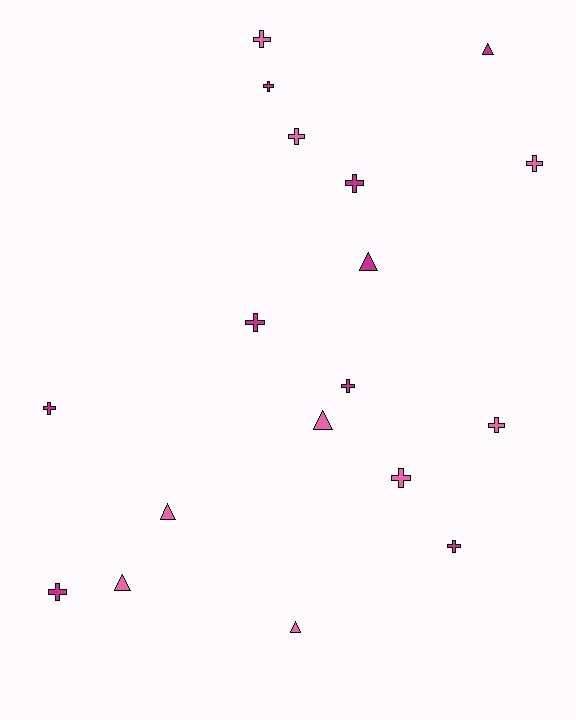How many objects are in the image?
There are 18 objects.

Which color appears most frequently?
Pink, with 9 objects.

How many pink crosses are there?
There are 5 pink crosses.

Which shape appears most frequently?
Cross, with 12 objects.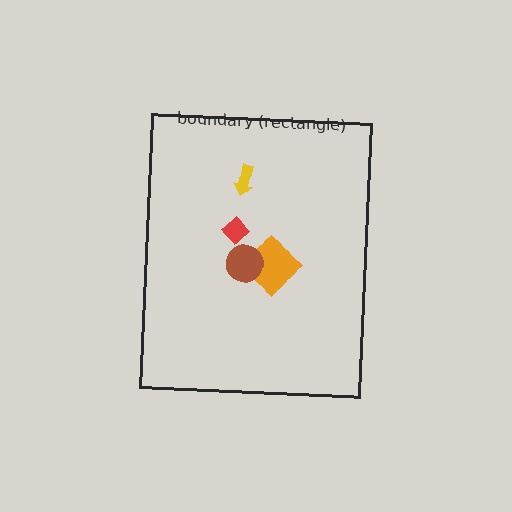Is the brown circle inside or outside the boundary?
Inside.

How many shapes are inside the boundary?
4 inside, 0 outside.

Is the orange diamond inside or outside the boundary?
Inside.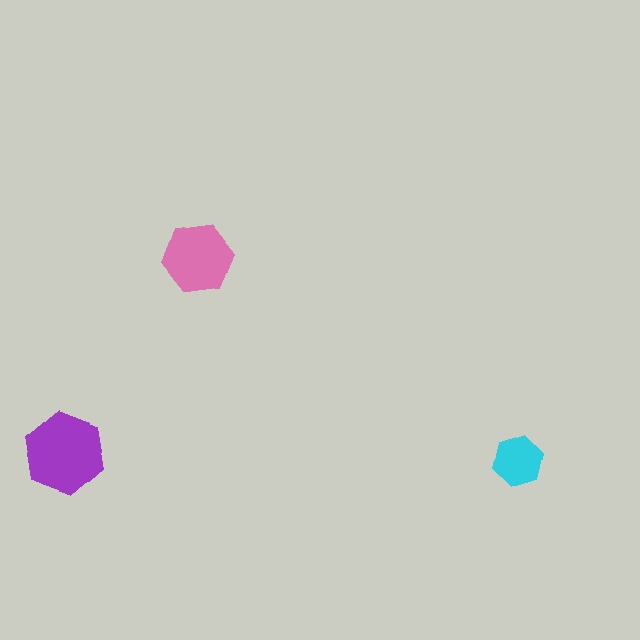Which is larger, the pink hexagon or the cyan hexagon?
The pink one.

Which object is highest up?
The pink hexagon is topmost.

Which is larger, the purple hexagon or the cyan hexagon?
The purple one.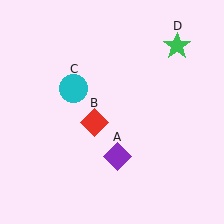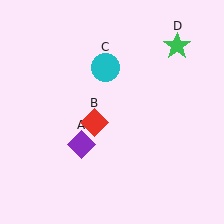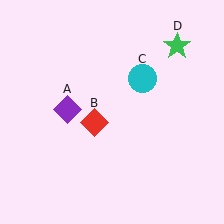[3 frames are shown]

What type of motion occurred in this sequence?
The purple diamond (object A), cyan circle (object C) rotated clockwise around the center of the scene.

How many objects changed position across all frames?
2 objects changed position: purple diamond (object A), cyan circle (object C).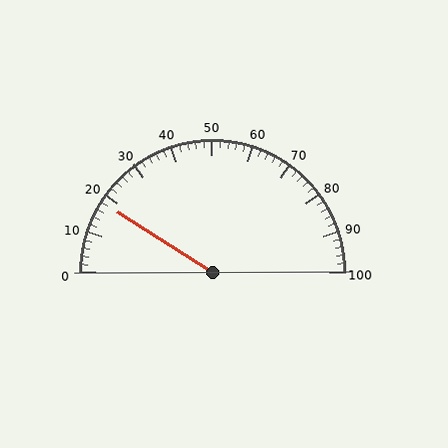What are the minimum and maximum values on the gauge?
The gauge ranges from 0 to 100.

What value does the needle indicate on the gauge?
The needle indicates approximately 18.